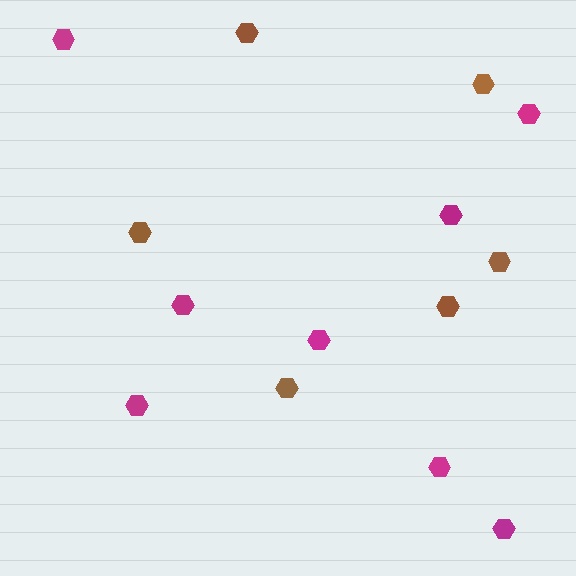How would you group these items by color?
There are 2 groups: one group of magenta hexagons (8) and one group of brown hexagons (6).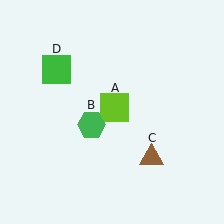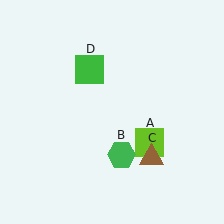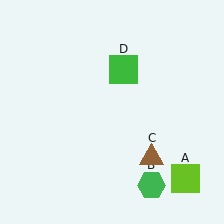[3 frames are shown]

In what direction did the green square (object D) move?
The green square (object D) moved right.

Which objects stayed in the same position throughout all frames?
Brown triangle (object C) remained stationary.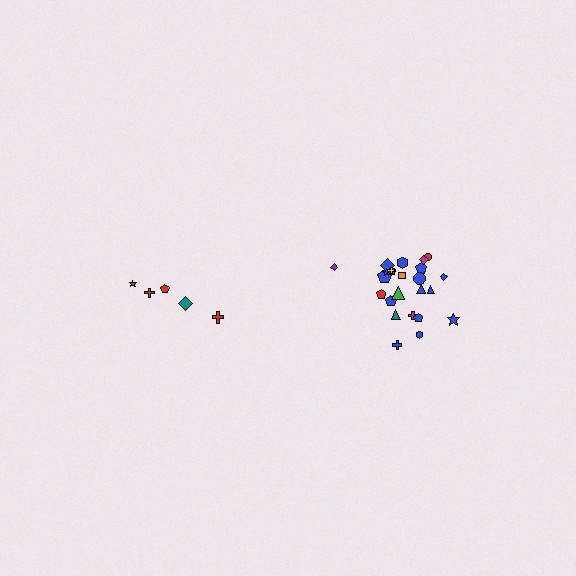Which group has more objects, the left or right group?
The right group.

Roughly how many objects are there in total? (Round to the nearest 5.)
Roughly 30 objects in total.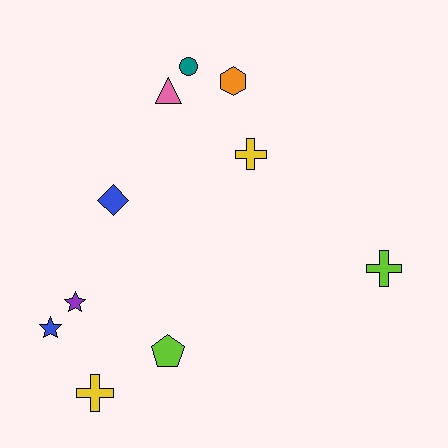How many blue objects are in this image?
There are 2 blue objects.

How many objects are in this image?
There are 10 objects.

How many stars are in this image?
There are 2 stars.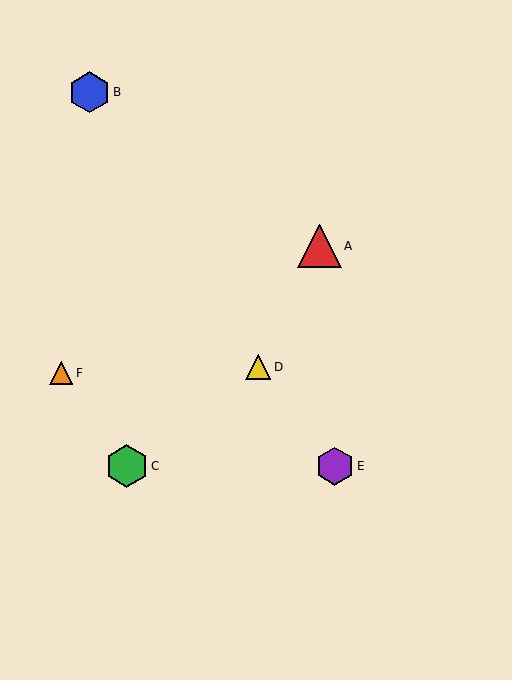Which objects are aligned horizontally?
Objects C, E are aligned horizontally.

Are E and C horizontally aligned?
Yes, both are at y≈466.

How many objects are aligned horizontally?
2 objects (C, E) are aligned horizontally.